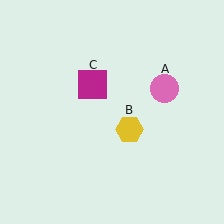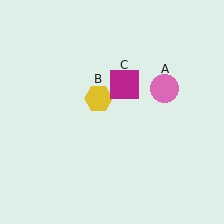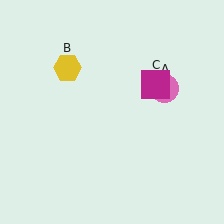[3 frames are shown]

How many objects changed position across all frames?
2 objects changed position: yellow hexagon (object B), magenta square (object C).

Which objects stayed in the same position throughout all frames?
Pink circle (object A) remained stationary.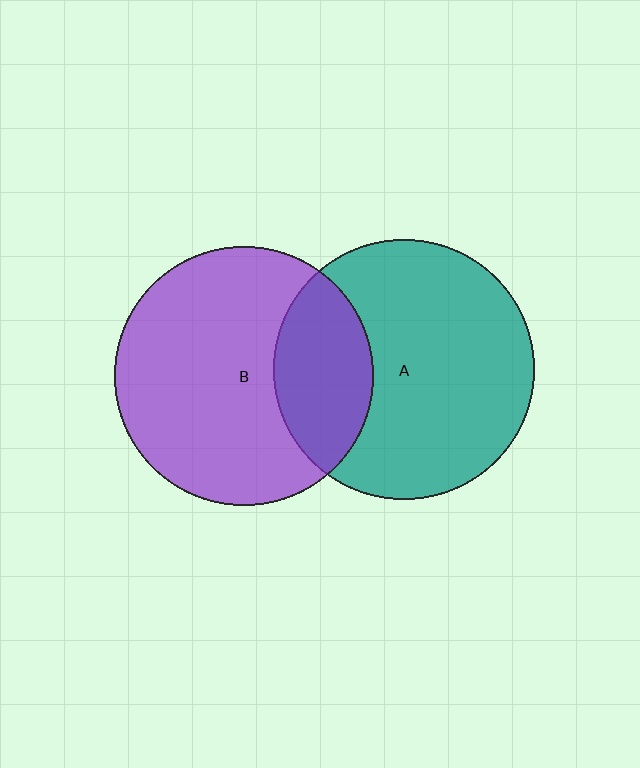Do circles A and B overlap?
Yes.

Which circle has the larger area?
Circle A (teal).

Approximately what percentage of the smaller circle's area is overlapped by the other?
Approximately 25%.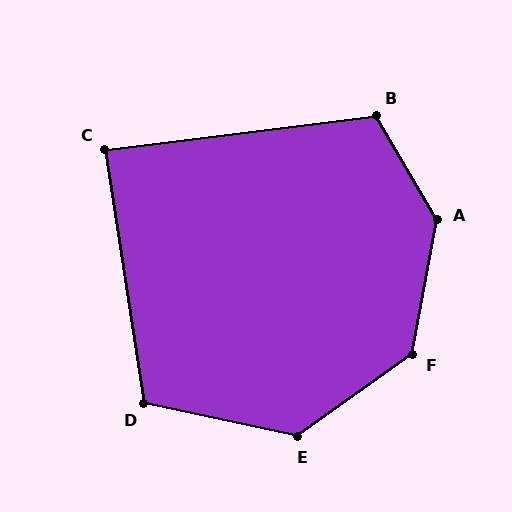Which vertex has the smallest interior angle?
C, at approximately 88 degrees.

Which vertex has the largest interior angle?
A, at approximately 139 degrees.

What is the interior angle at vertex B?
Approximately 113 degrees (obtuse).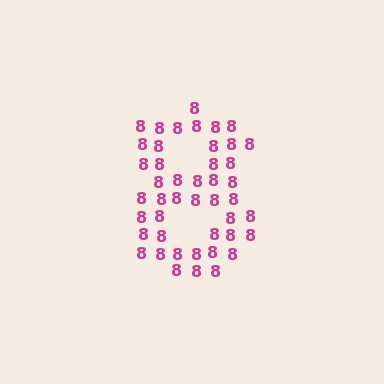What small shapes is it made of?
It is made of small digit 8's.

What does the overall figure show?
The overall figure shows the digit 8.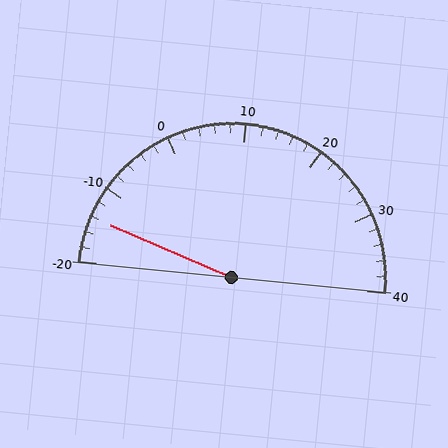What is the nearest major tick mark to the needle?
The nearest major tick mark is -10.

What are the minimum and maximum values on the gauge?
The gauge ranges from -20 to 40.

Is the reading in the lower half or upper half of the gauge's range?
The reading is in the lower half of the range (-20 to 40).